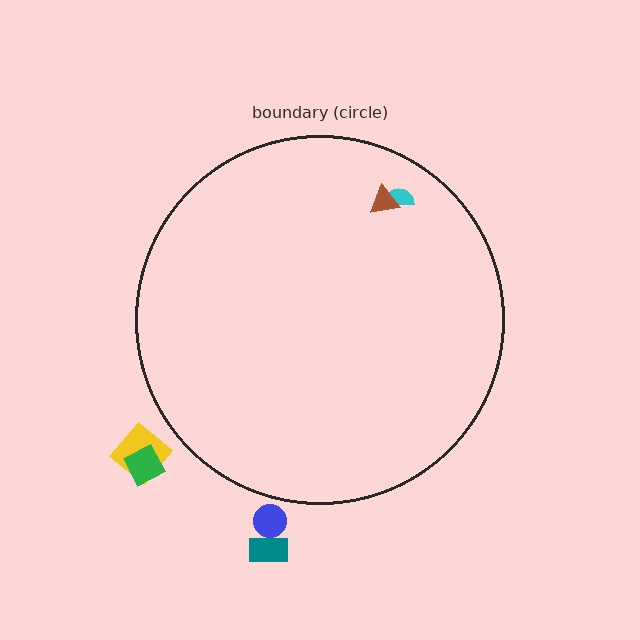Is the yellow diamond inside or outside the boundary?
Outside.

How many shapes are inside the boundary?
2 inside, 4 outside.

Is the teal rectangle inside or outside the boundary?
Outside.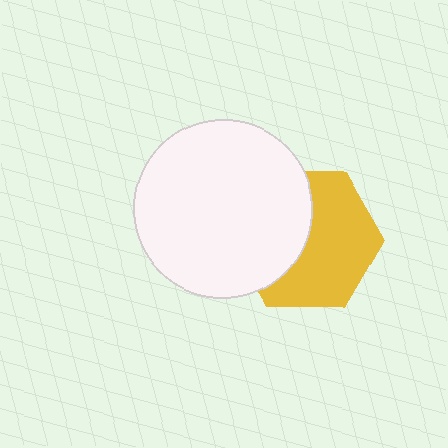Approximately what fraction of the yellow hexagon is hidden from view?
Roughly 43% of the yellow hexagon is hidden behind the white circle.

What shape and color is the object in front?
The object in front is a white circle.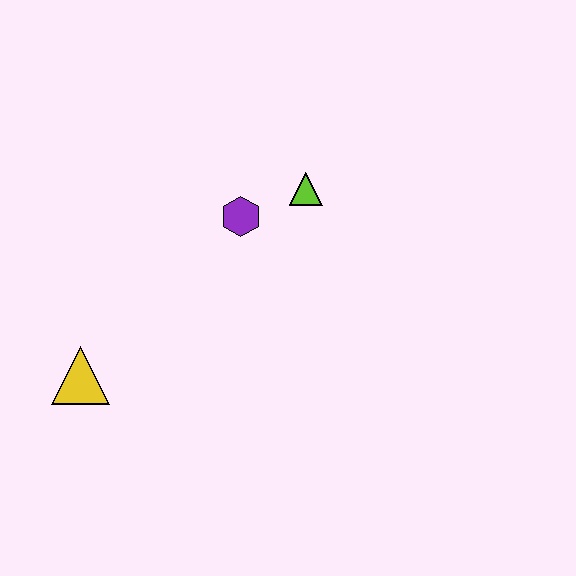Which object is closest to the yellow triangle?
The purple hexagon is closest to the yellow triangle.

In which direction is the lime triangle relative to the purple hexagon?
The lime triangle is to the right of the purple hexagon.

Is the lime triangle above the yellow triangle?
Yes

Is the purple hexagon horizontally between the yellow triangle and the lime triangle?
Yes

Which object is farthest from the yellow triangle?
The lime triangle is farthest from the yellow triangle.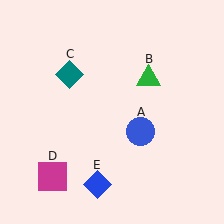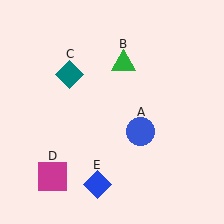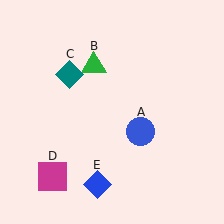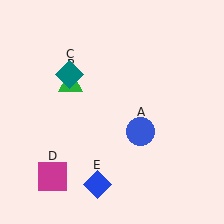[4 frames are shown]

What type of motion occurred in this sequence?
The green triangle (object B) rotated counterclockwise around the center of the scene.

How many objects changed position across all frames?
1 object changed position: green triangle (object B).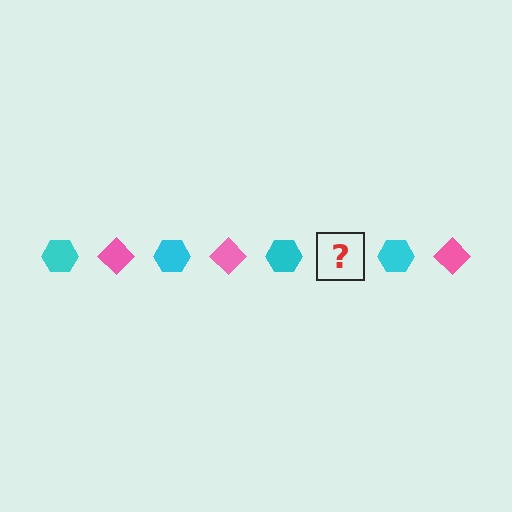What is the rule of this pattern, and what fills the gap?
The rule is that the pattern alternates between cyan hexagon and pink diamond. The gap should be filled with a pink diamond.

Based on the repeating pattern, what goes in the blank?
The blank should be a pink diamond.